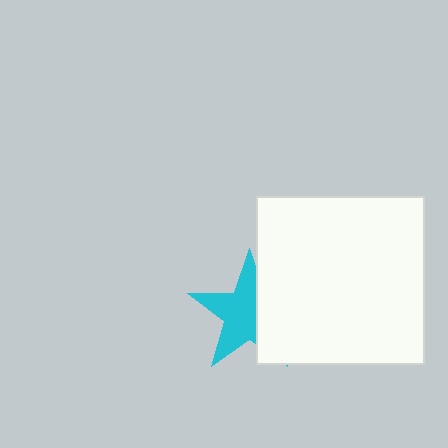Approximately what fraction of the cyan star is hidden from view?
Roughly 40% of the cyan star is hidden behind the white square.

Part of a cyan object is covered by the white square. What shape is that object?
It is a star.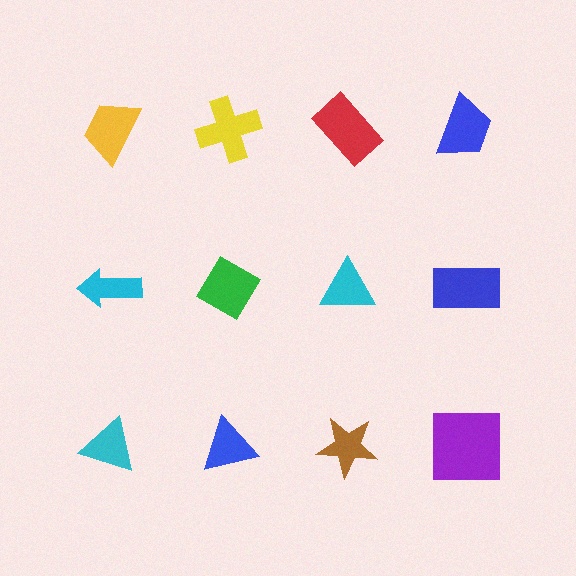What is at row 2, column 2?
A green diamond.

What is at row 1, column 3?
A red rectangle.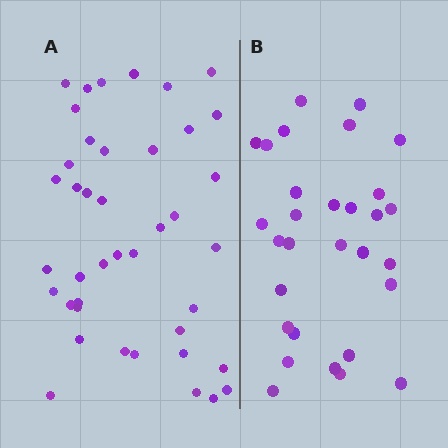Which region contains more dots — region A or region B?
Region A (the left region) has more dots.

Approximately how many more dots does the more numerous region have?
Region A has roughly 12 or so more dots than region B.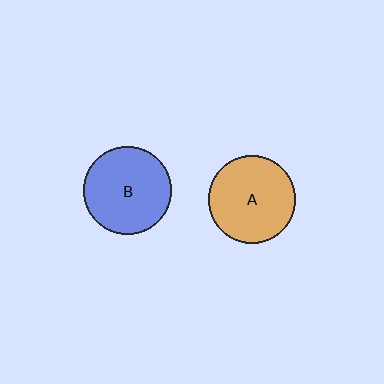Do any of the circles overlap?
No, none of the circles overlap.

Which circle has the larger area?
Circle B (blue).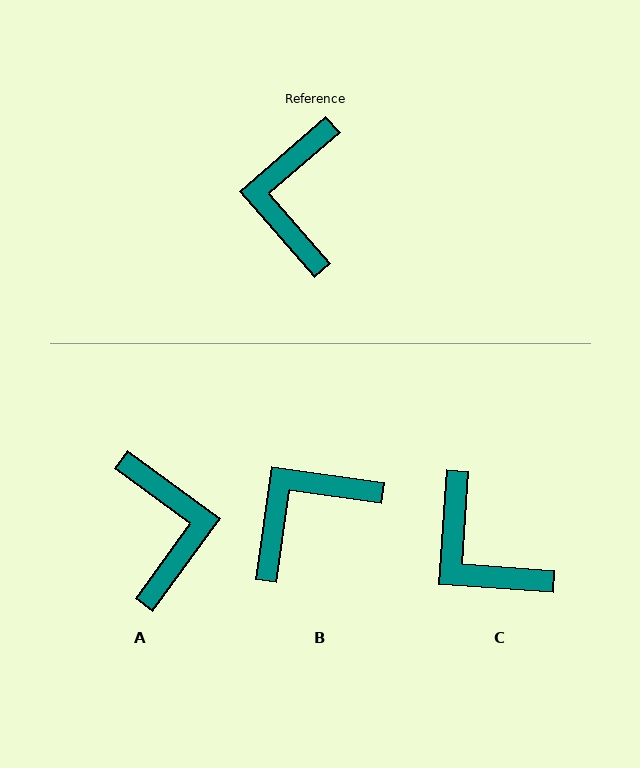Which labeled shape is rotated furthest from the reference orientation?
A, about 167 degrees away.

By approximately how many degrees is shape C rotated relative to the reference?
Approximately 45 degrees counter-clockwise.